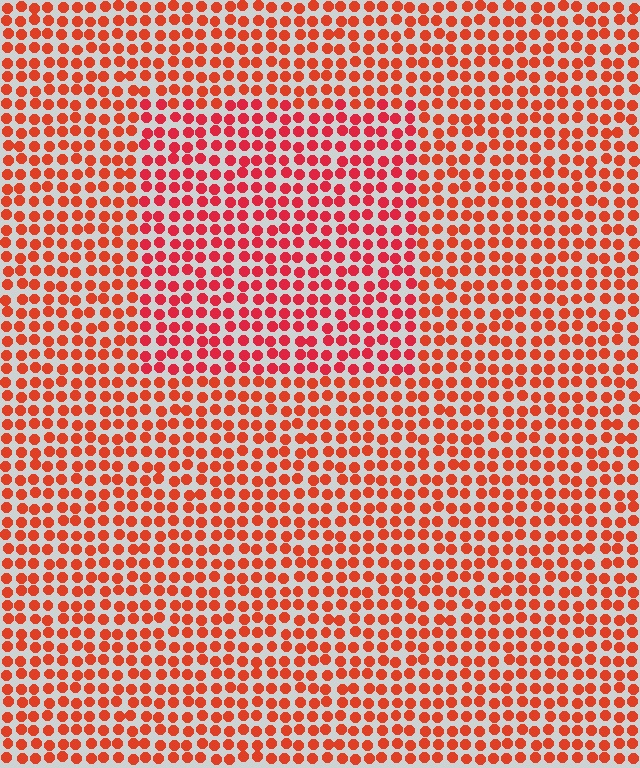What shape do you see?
I see a rectangle.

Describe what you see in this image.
The image is filled with small red elements in a uniform arrangement. A rectangle-shaped region is visible where the elements are tinted to a slightly different hue, forming a subtle color boundary.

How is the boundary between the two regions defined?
The boundary is defined purely by a slight shift in hue (about 18 degrees). Spacing, size, and orientation are identical on both sides.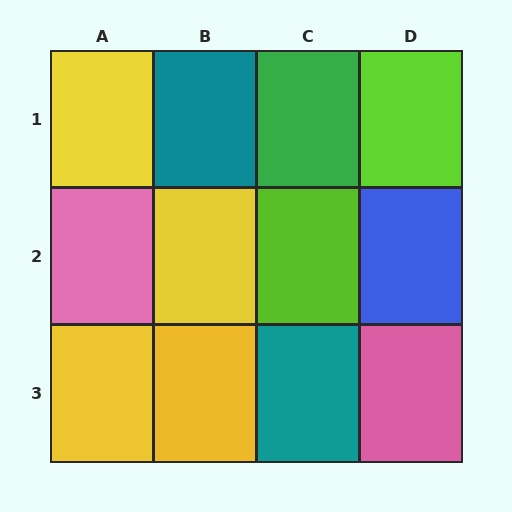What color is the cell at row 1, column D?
Lime.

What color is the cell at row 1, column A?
Yellow.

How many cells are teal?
2 cells are teal.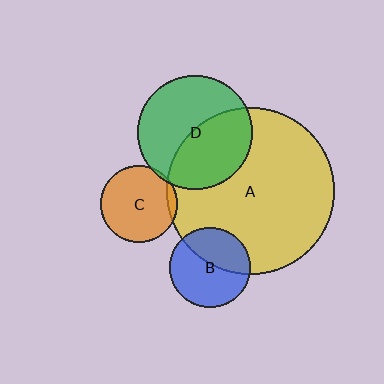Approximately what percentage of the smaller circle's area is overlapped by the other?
Approximately 5%.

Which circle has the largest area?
Circle A (yellow).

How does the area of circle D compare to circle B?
Approximately 2.0 times.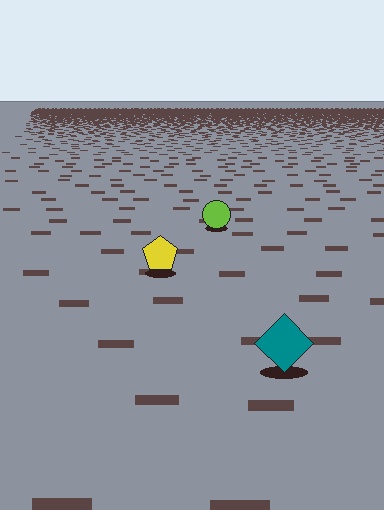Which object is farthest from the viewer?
The lime circle is farthest from the viewer. It appears smaller and the ground texture around it is denser.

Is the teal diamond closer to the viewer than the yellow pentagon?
Yes. The teal diamond is closer — you can tell from the texture gradient: the ground texture is coarser near it.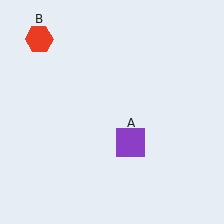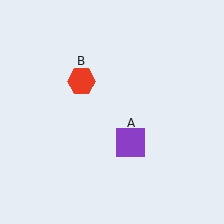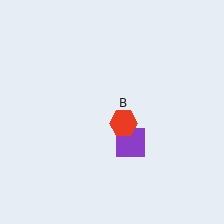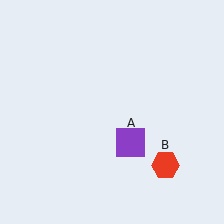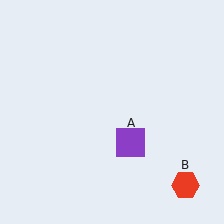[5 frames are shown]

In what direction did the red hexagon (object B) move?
The red hexagon (object B) moved down and to the right.